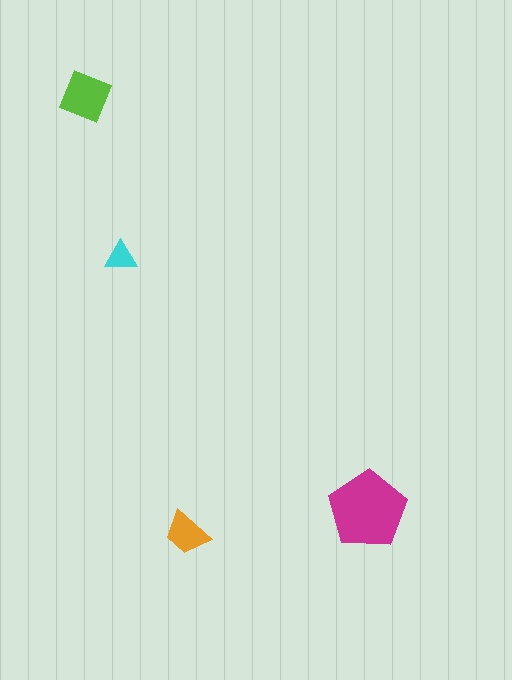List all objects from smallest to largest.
The cyan triangle, the orange trapezoid, the lime diamond, the magenta pentagon.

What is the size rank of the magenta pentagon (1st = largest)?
1st.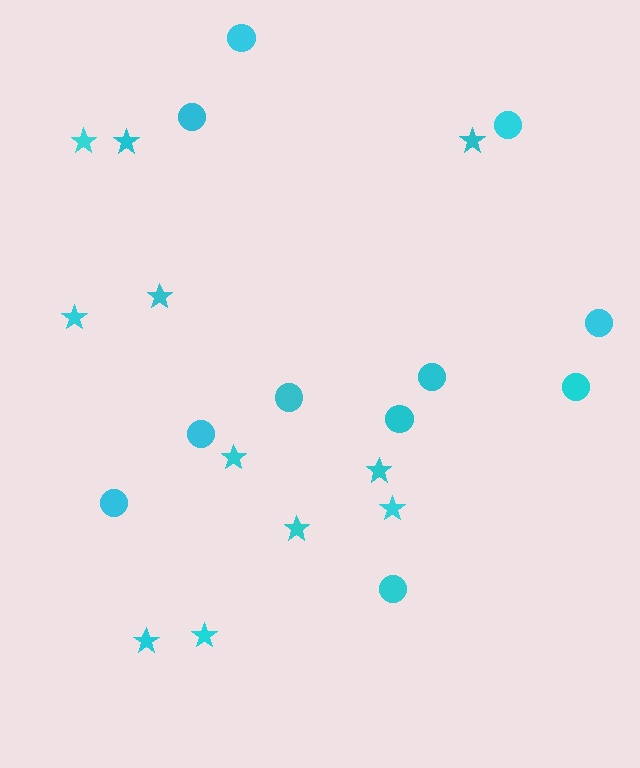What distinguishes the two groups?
There are 2 groups: one group of circles (11) and one group of stars (11).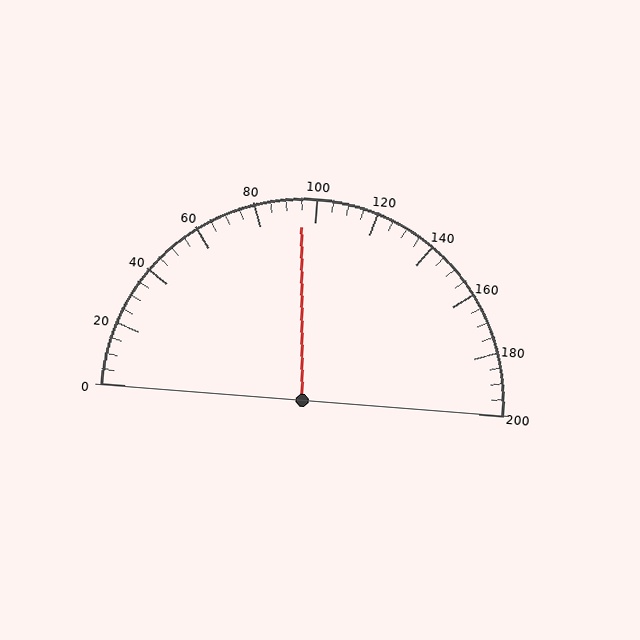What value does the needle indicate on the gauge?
The needle indicates approximately 95.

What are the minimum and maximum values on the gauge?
The gauge ranges from 0 to 200.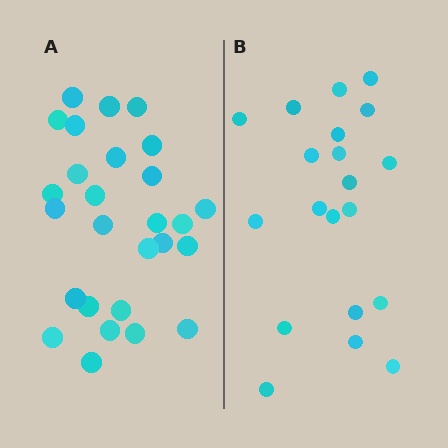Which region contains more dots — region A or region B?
Region A (the left region) has more dots.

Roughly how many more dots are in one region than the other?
Region A has roughly 8 or so more dots than region B.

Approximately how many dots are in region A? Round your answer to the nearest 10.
About 30 dots. (The exact count is 27, which rounds to 30.)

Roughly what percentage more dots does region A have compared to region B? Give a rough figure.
About 35% more.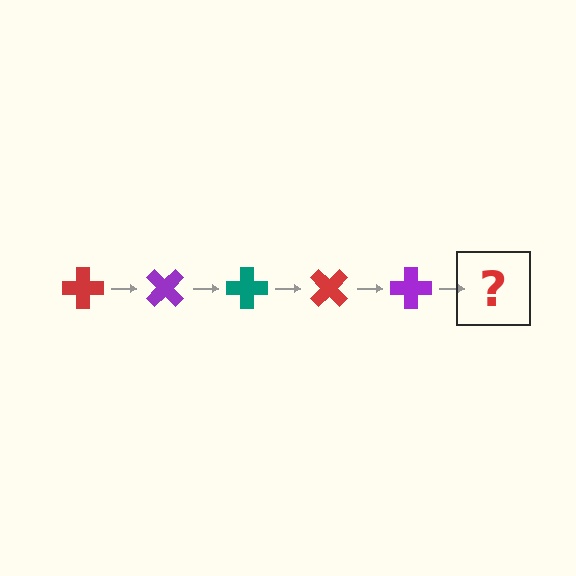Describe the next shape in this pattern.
It should be a teal cross, rotated 225 degrees from the start.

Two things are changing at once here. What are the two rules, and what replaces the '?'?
The two rules are that it rotates 45 degrees each step and the color cycles through red, purple, and teal. The '?' should be a teal cross, rotated 225 degrees from the start.